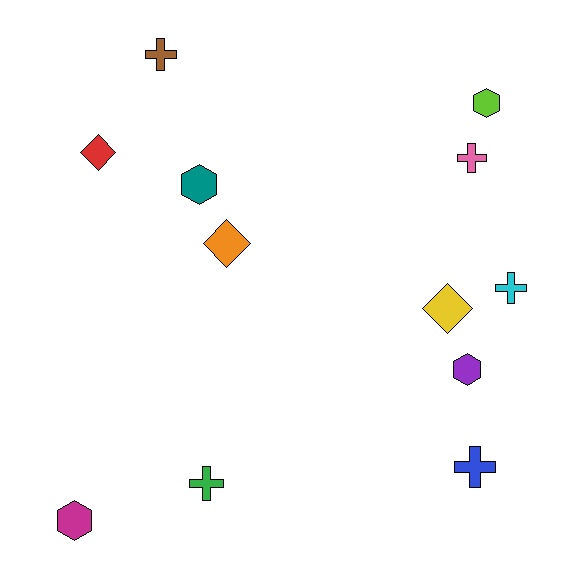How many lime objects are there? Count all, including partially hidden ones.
There is 1 lime object.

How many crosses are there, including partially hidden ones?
There are 5 crosses.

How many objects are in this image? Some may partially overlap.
There are 12 objects.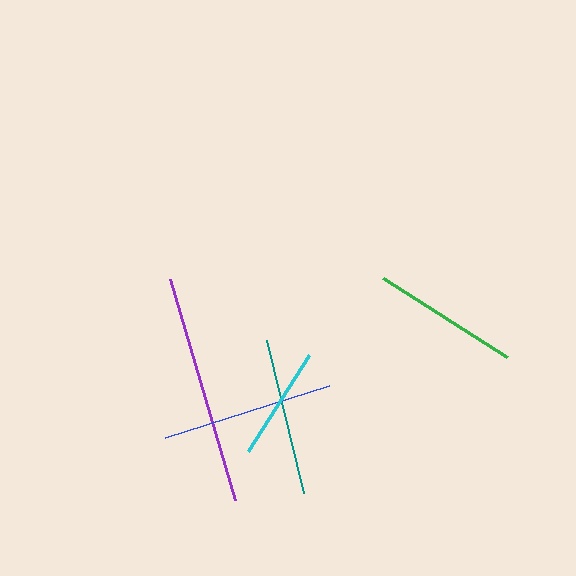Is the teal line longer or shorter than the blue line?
The blue line is longer than the teal line.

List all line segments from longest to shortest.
From longest to shortest: purple, blue, teal, green, cyan.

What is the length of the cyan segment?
The cyan segment is approximately 114 pixels long.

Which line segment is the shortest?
The cyan line is the shortest at approximately 114 pixels.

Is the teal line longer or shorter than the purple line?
The purple line is longer than the teal line.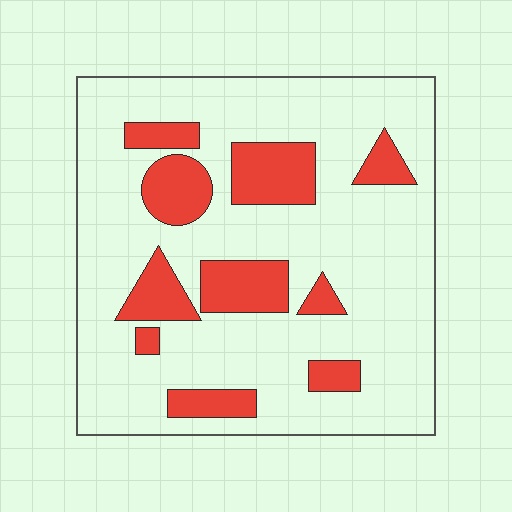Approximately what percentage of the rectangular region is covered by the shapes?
Approximately 20%.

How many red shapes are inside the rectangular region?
10.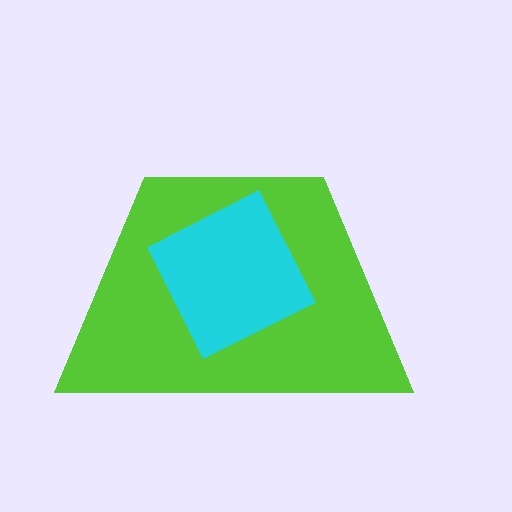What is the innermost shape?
The cyan square.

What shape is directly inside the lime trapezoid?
The cyan square.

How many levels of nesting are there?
2.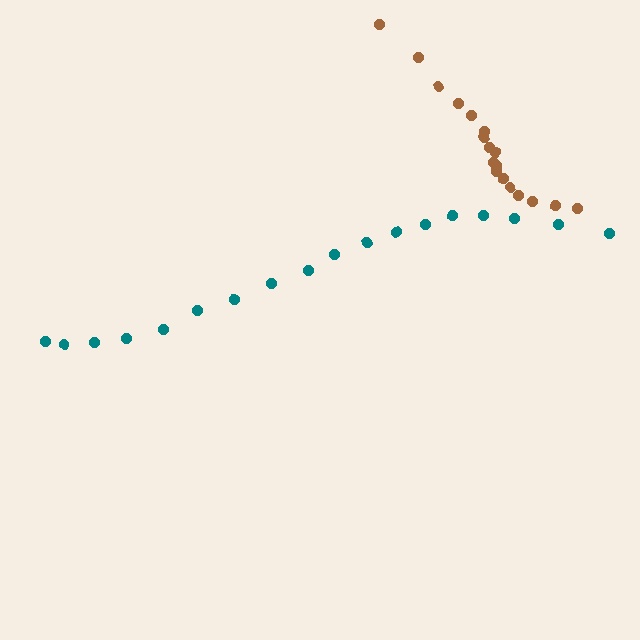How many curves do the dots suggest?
There are 2 distinct paths.